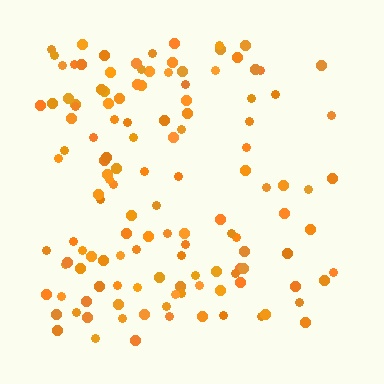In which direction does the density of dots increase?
From right to left, with the left side densest.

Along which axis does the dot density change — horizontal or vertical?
Horizontal.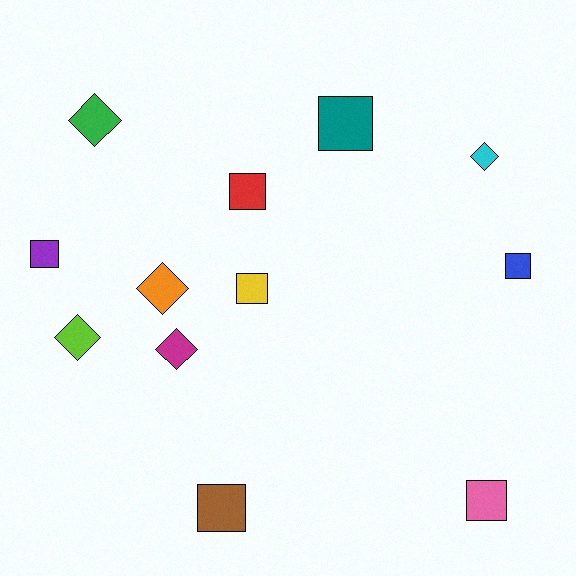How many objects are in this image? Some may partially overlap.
There are 12 objects.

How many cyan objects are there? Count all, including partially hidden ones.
There is 1 cyan object.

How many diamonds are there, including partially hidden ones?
There are 5 diamonds.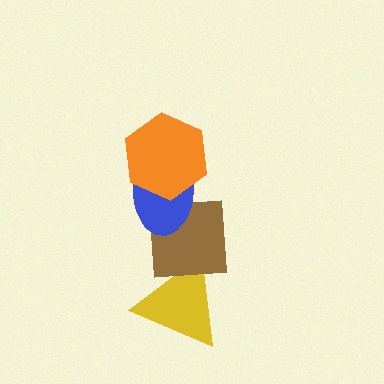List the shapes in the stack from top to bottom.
From top to bottom: the orange hexagon, the blue ellipse, the brown square, the yellow triangle.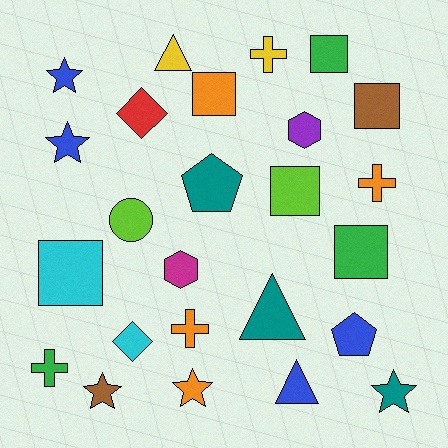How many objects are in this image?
There are 25 objects.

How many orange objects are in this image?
There are 4 orange objects.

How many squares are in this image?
There are 6 squares.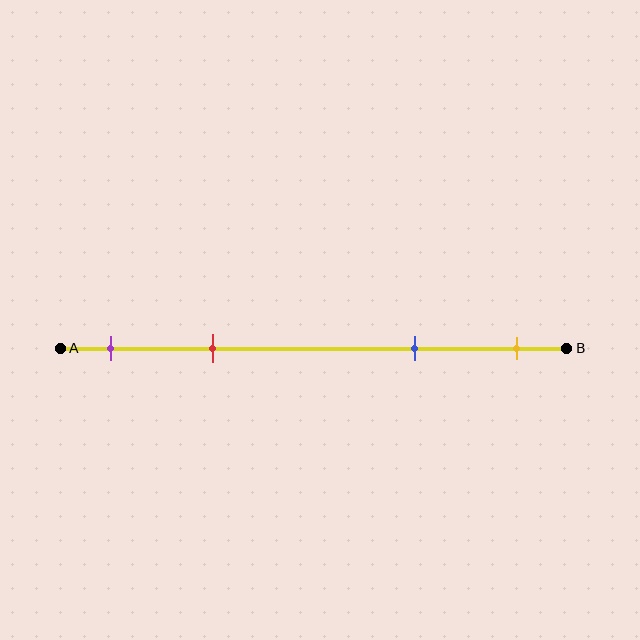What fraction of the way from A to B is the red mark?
The red mark is approximately 30% (0.3) of the way from A to B.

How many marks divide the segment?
There are 4 marks dividing the segment.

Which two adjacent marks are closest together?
The purple and red marks are the closest adjacent pair.